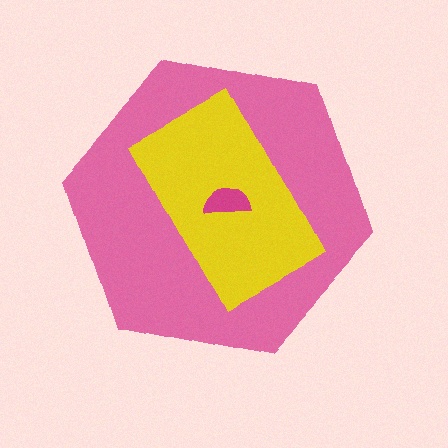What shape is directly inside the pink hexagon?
The yellow rectangle.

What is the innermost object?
The magenta semicircle.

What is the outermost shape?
The pink hexagon.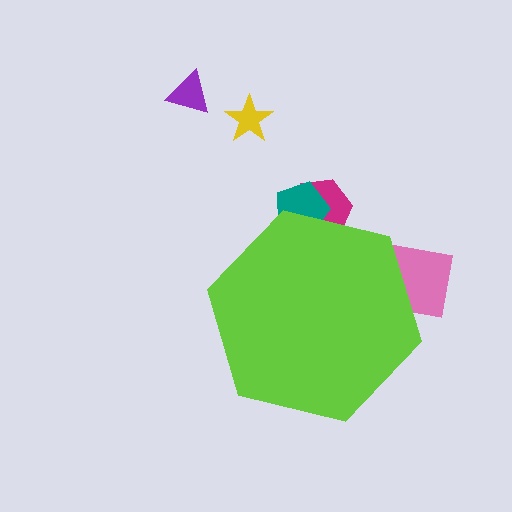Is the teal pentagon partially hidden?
Yes, the teal pentagon is partially hidden behind the lime hexagon.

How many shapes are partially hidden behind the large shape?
3 shapes are partially hidden.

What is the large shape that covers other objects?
A lime hexagon.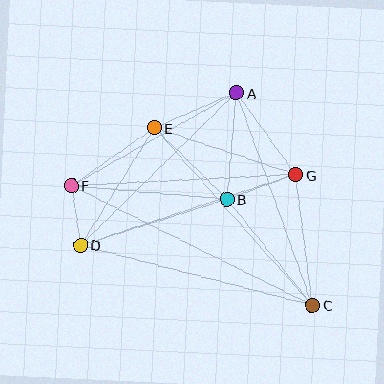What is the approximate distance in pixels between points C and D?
The distance between C and D is approximately 240 pixels.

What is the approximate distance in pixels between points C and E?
The distance between C and E is approximately 238 pixels.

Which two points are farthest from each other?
Points C and F are farthest from each other.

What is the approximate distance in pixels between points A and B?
The distance between A and B is approximately 107 pixels.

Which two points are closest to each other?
Points D and F are closest to each other.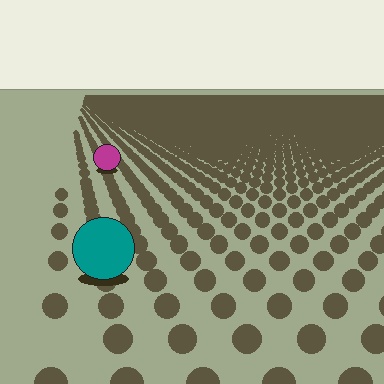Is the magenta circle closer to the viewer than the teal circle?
No. The teal circle is closer — you can tell from the texture gradient: the ground texture is coarser near it.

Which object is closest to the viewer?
The teal circle is closest. The texture marks near it are larger and more spread out.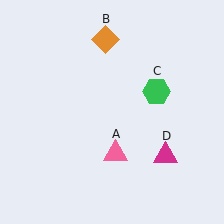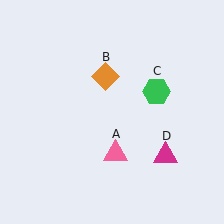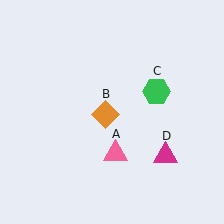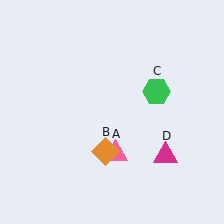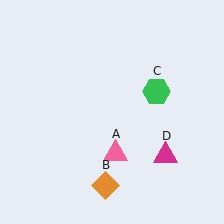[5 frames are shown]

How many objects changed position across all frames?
1 object changed position: orange diamond (object B).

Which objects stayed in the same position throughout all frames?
Pink triangle (object A) and green hexagon (object C) and magenta triangle (object D) remained stationary.